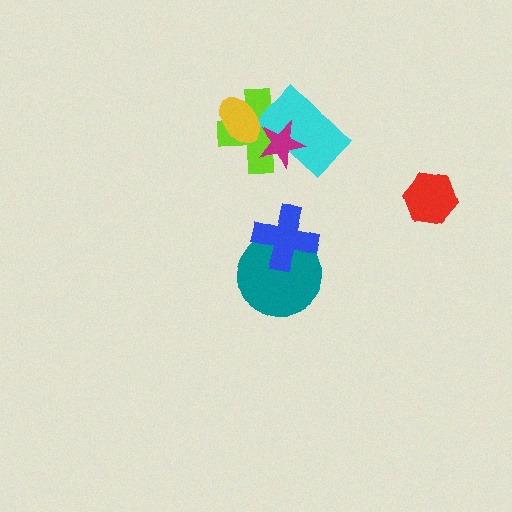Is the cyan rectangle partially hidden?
Yes, it is partially covered by another shape.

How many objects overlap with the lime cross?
3 objects overlap with the lime cross.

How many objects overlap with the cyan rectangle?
2 objects overlap with the cyan rectangle.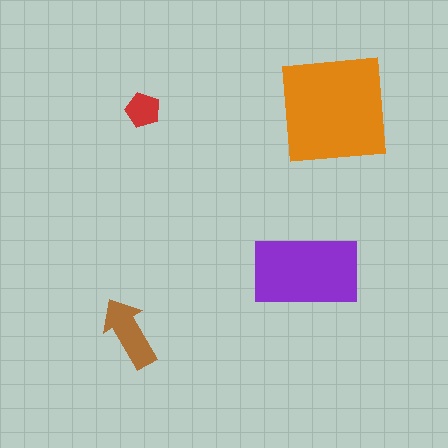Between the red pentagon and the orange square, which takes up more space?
The orange square.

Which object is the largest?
The orange square.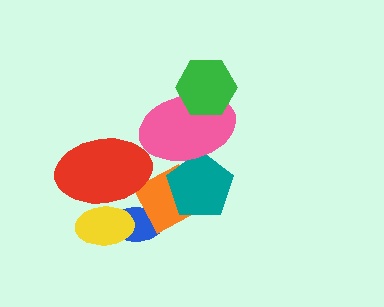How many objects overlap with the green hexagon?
1 object overlaps with the green hexagon.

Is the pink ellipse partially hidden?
Yes, it is partially covered by another shape.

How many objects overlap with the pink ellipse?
3 objects overlap with the pink ellipse.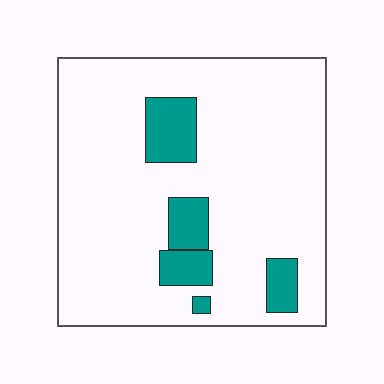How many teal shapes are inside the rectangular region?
5.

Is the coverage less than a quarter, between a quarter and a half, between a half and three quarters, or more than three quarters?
Less than a quarter.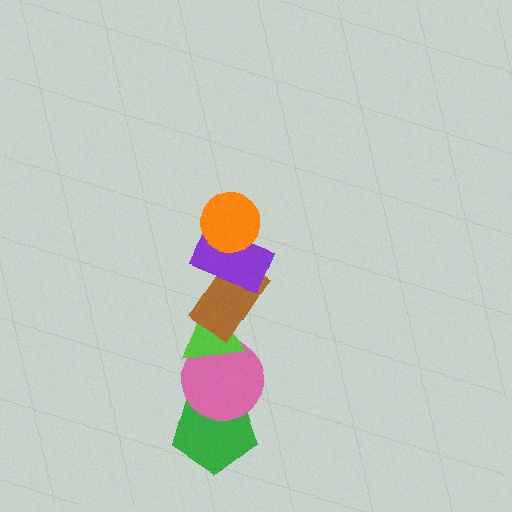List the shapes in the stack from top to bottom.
From top to bottom: the orange circle, the purple rectangle, the brown rectangle, the lime triangle, the pink circle, the green pentagon.